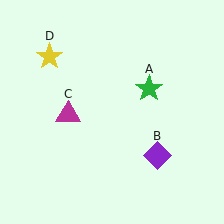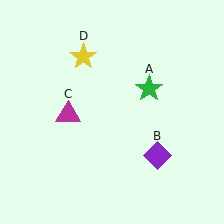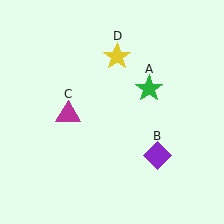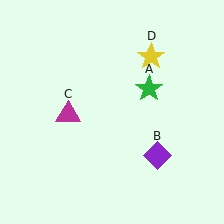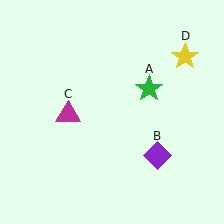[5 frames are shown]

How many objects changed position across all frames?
1 object changed position: yellow star (object D).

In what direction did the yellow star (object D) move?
The yellow star (object D) moved right.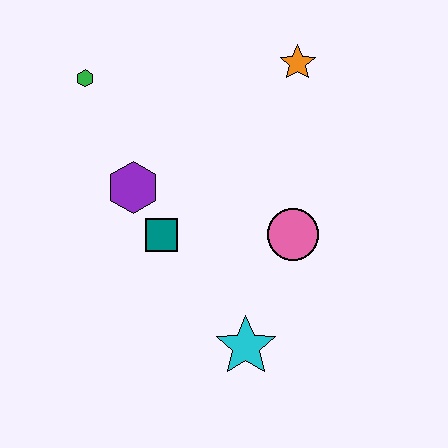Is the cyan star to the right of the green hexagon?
Yes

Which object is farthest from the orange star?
The cyan star is farthest from the orange star.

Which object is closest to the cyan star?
The pink circle is closest to the cyan star.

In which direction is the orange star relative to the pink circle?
The orange star is above the pink circle.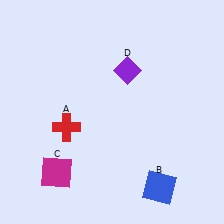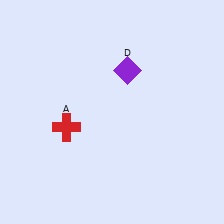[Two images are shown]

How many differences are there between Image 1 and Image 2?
There are 2 differences between the two images.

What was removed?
The blue square (B), the magenta square (C) were removed in Image 2.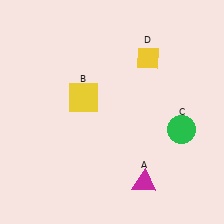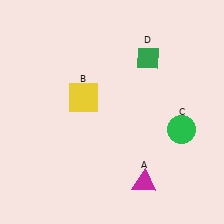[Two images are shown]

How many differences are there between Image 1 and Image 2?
There is 1 difference between the two images.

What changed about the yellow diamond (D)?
In Image 1, D is yellow. In Image 2, it changed to green.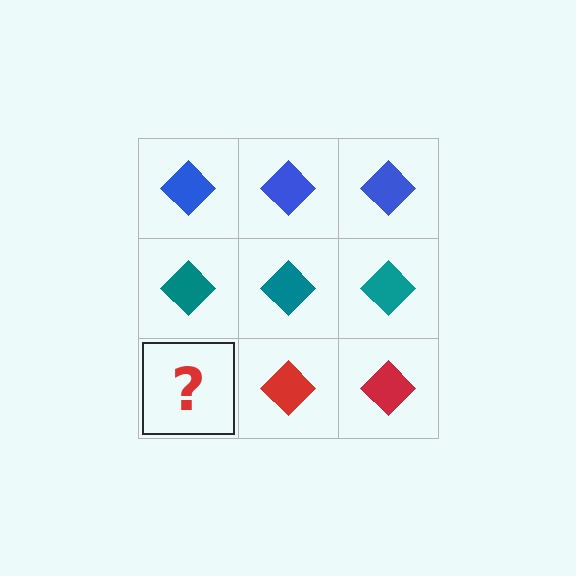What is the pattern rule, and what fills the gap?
The rule is that each row has a consistent color. The gap should be filled with a red diamond.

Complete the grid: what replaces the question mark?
The question mark should be replaced with a red diamond.